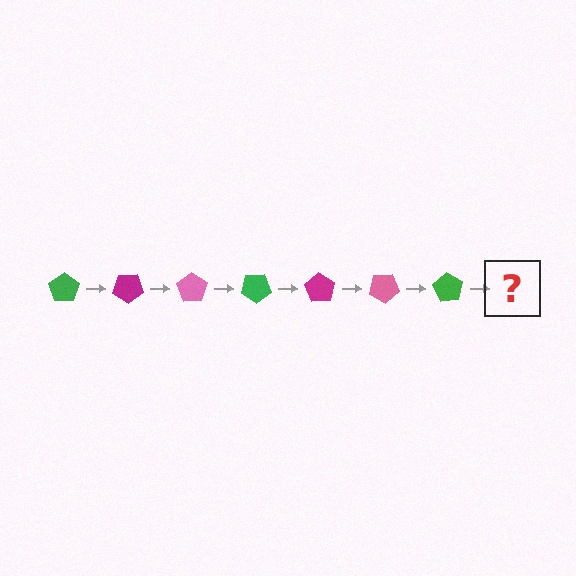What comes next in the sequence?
The next element should be a magenta pentagon, rotated 245 degrees from the start.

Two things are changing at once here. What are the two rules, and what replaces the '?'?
The two rules are that it rotates 35 degrees each step and the color cycles through green, magenta, and pink. The '?' should be a magenta pentagon, rotated 245 degrees from the start.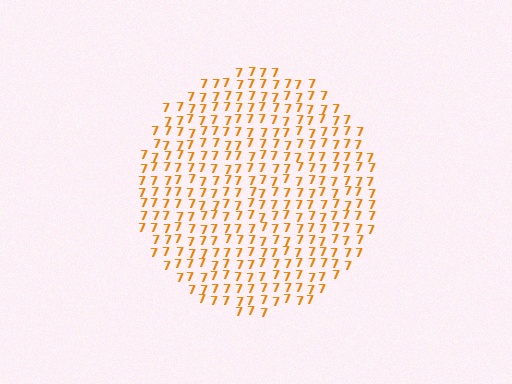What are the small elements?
The small elements are digit 7's.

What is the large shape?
The large shape is a circle.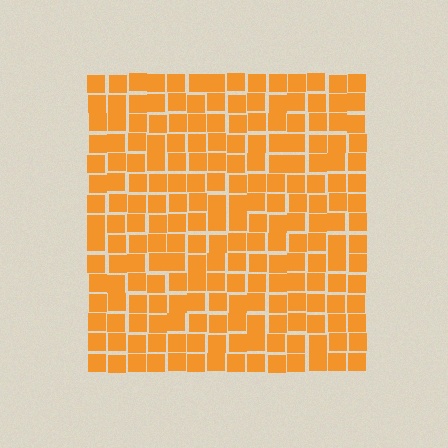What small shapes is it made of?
It is made of small squares.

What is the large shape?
The large shape is a square.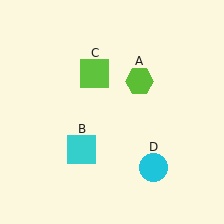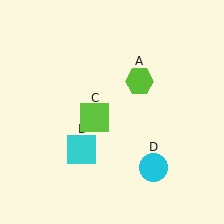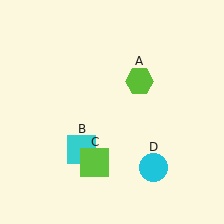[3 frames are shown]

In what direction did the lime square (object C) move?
The lime square (object C) moved down.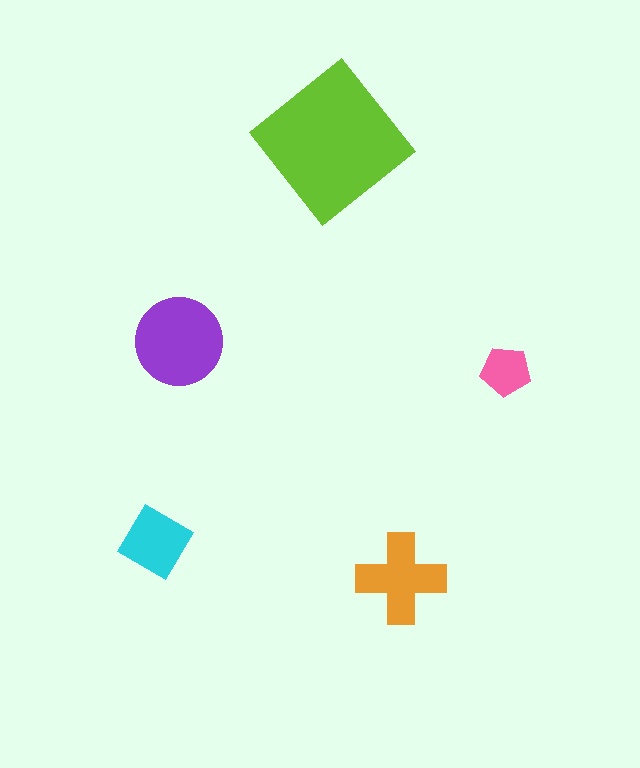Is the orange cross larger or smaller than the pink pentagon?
Larger.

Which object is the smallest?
The pink pentagon.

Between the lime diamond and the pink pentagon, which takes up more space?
The lime diamond.